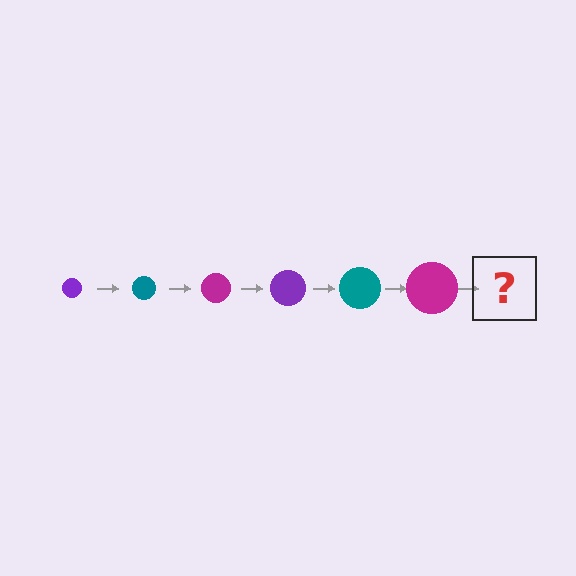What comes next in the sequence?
The next element should be a purple circle, larger than the previous one.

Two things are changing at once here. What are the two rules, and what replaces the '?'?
The two rules are that the circle grows larger each step and the color cycles through purple, teal, and magenta. The '?' should be a purple circle, larger than the previous one.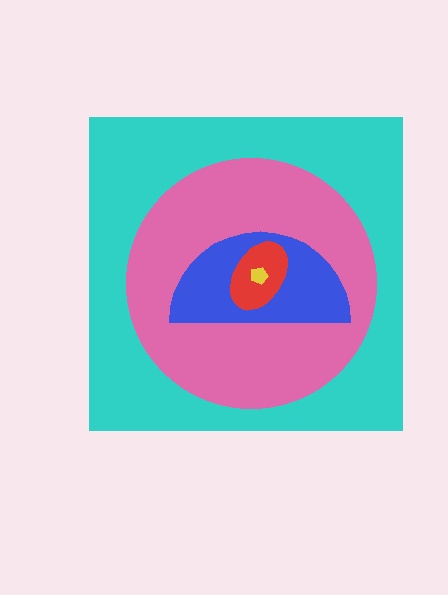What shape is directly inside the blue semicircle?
The red ellipse.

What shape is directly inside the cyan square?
The pink circle.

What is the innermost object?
The yellow pentagon.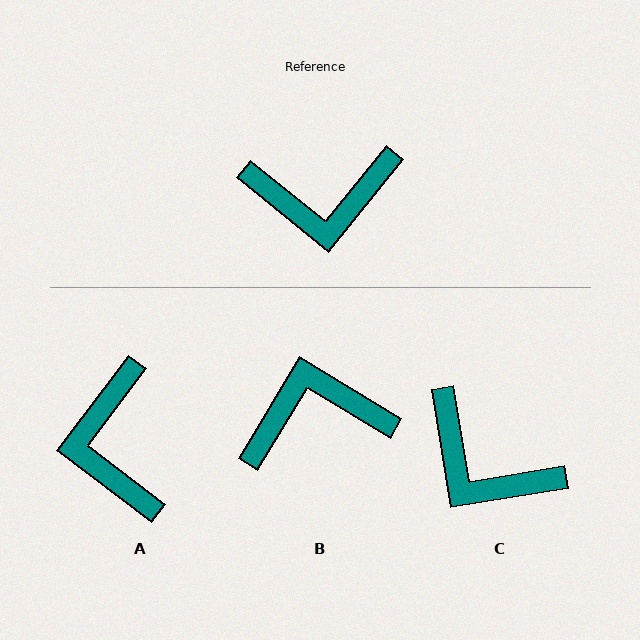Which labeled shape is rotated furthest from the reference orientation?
B, about 172 degrees away.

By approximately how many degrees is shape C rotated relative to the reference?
Approximately 42 degrees clockwise.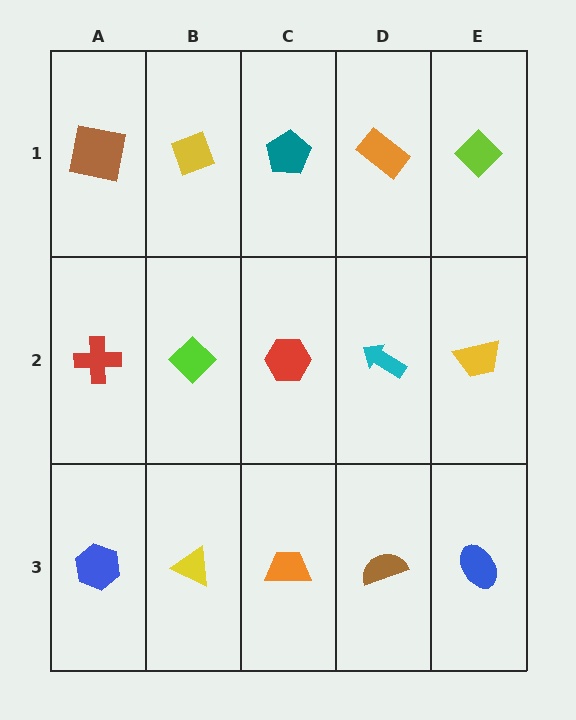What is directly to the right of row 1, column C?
An orange rectangle.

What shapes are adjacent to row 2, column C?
A teal pentagon (row 1, column C), an orange trapezoid (row 3, column C), a lime diamond (row 2, column B), a cyan arrow (row 2, column D).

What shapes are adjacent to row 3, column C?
A red hexagon (row 2, column C), a yellow triangle (row 3, column B), a brown semicircle (row 3, column D).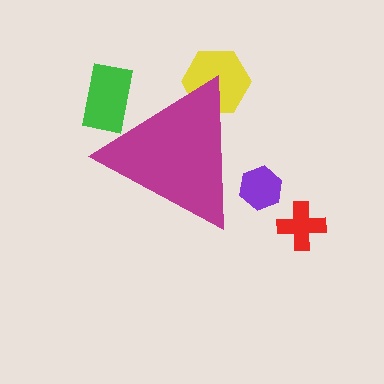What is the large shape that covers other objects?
A magenta triangle.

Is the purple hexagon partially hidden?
Yes, the purple hexagon is partially hidden behind the magenta triangle.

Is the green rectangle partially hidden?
Yes, the green rectangle is partially hidden behind the magenta triangle.